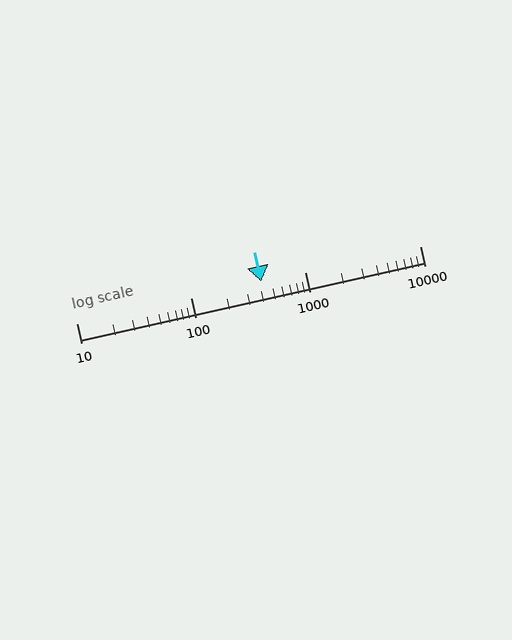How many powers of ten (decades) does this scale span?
The scale spans 3 decades, from 10 to 10000.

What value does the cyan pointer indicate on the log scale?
The pointer indicates approximately 410.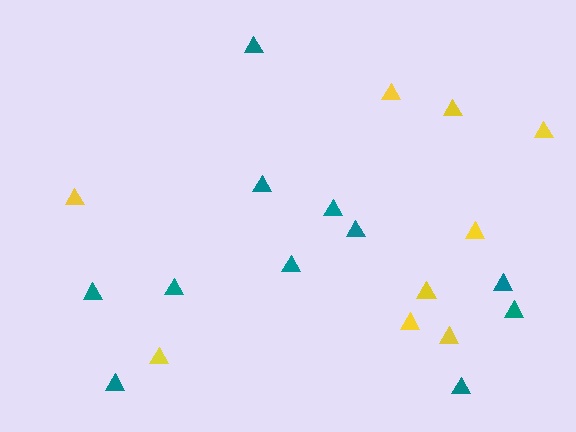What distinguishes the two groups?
There are 2 groups: one group of yellow triangles (9) and one group of teal triangles (11).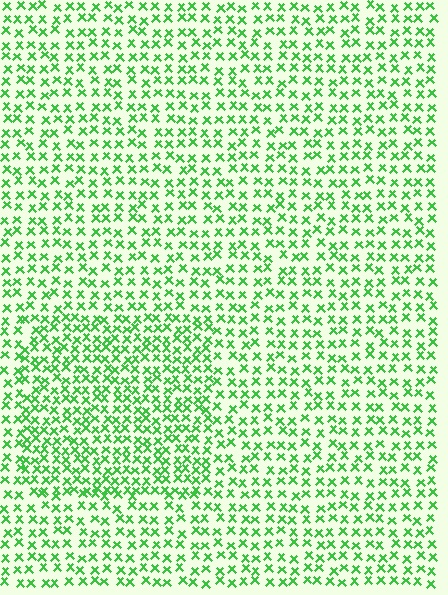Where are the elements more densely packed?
The elements are more densely packed inside the rectangle boundary.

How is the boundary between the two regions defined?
The boundary is defined by a change in element density (approximately 1.5x ratio). All elements are the same color, size, and shape.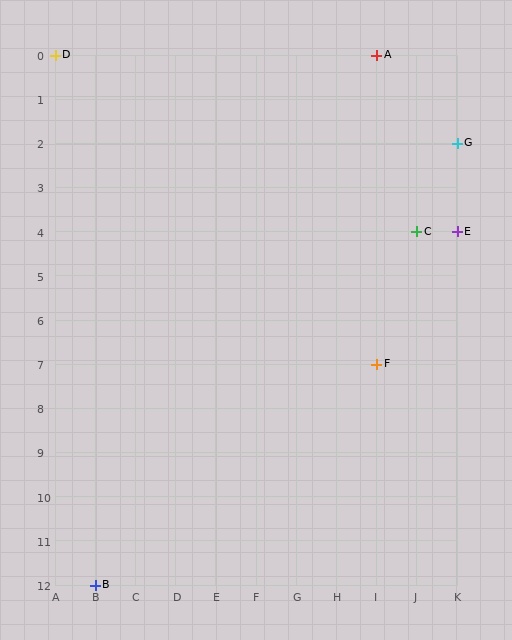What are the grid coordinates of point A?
Point A is at grid coordinates (I, 0).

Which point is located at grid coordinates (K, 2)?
Point G is at (K, 2).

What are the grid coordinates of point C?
Point C is at grid coordinates (J, 4).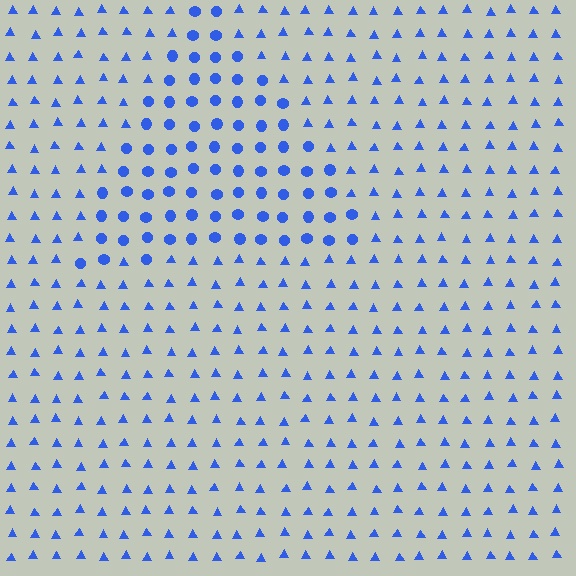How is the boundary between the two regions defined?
The boundary is defined by a change in element shape: circles inside vs. triangles outside. All elements share the same color and spacing.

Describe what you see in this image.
The image is filled with small blue elements arranged in a uniform grid. A triangle-shaped region contains circles, while the surrounding area contains triangles. The boundary is defined purely by the change in element shape.